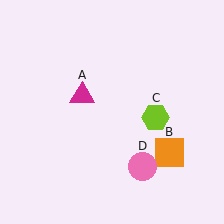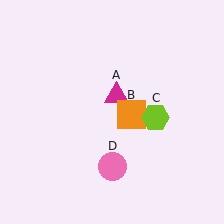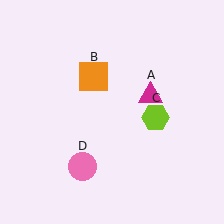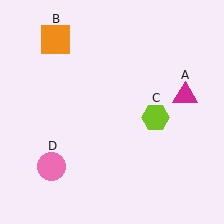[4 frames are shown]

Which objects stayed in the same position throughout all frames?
Lime hexagon (object C) remained stationary.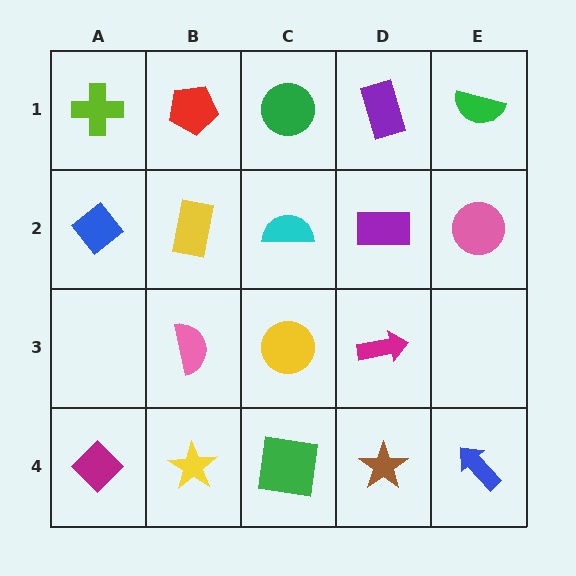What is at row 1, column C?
A green circle.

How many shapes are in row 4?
5 shapes.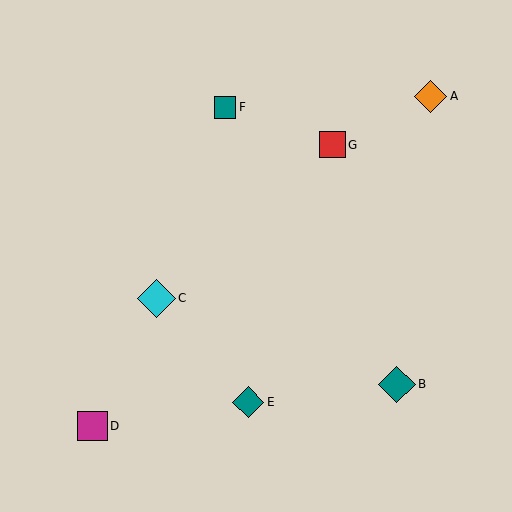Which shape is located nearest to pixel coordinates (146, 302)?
The cyan diamond (labeled C) at (156, 298) is nearest to that location.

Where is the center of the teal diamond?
The center of the teal diamond is at (248, 402).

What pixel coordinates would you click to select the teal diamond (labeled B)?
Click at (397, 384) to select the teal diamond B.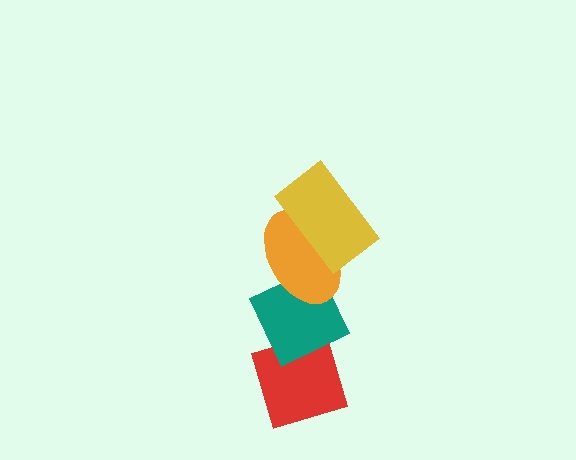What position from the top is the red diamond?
The red diamond is 4th from the top.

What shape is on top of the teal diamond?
The orange ellipse is on top of the teal diamond.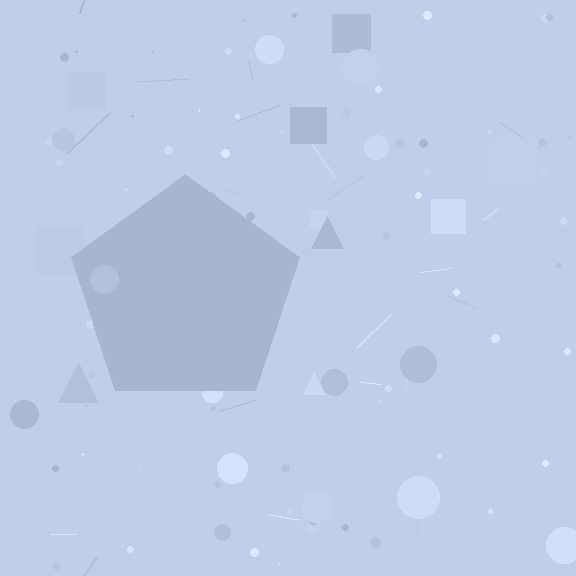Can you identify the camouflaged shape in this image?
The camouflaged shape is a pentagon.